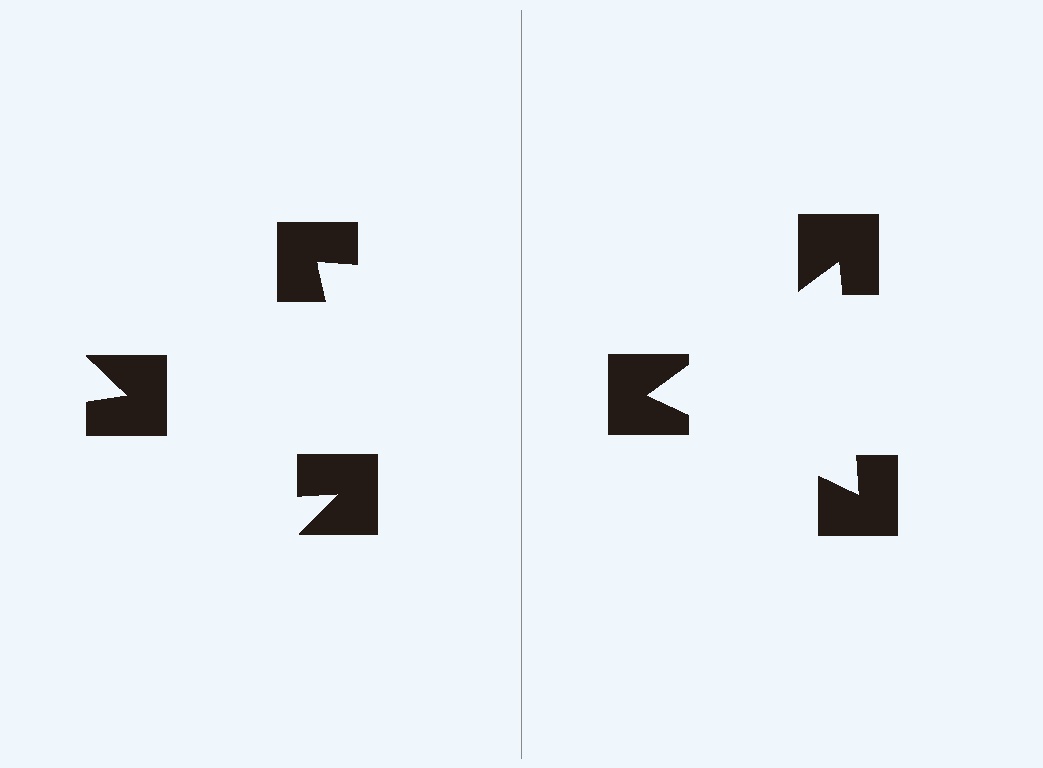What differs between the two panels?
The notched squares are positioned identically on both sides; only the wedge orientations differ. On the right they align to a triangle; on the left they are misaligned.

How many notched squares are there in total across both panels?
6 — 3 on each side.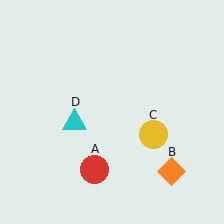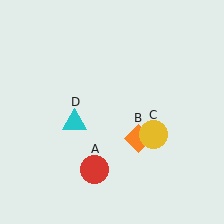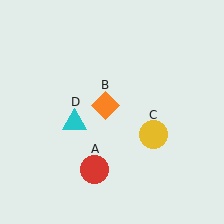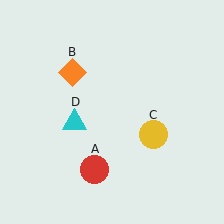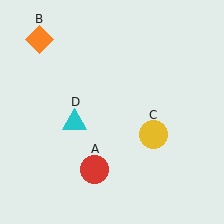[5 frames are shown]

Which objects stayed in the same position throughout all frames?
Red circle (object A) and yellow circle (object C) and cyan triangle (object D) remained stationary.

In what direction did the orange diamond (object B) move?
The orange diamond (object B) moved up and to the left.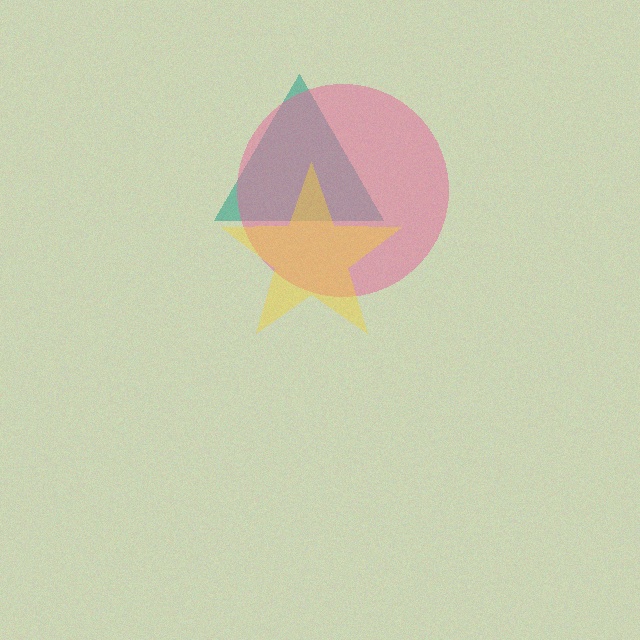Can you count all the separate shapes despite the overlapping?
Yes, there are 3 separate shapes.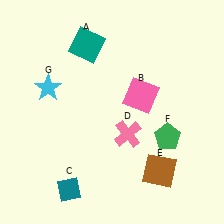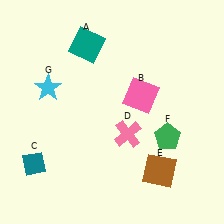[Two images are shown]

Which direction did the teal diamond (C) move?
The teal diamond (C) moved left.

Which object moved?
The teal diamond (C) moved left.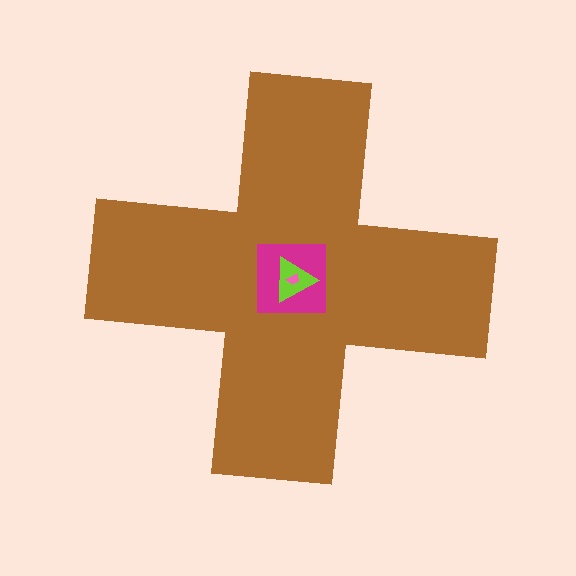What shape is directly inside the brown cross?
The magenta square.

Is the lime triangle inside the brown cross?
Yes.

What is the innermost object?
The pink trapezoid.